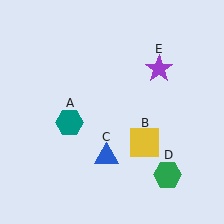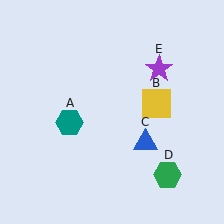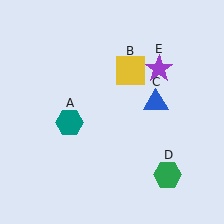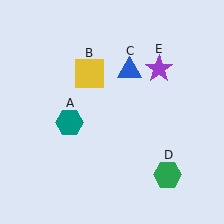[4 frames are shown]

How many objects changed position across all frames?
2 objects changed position: yellow square (object B), blue triangle (object C).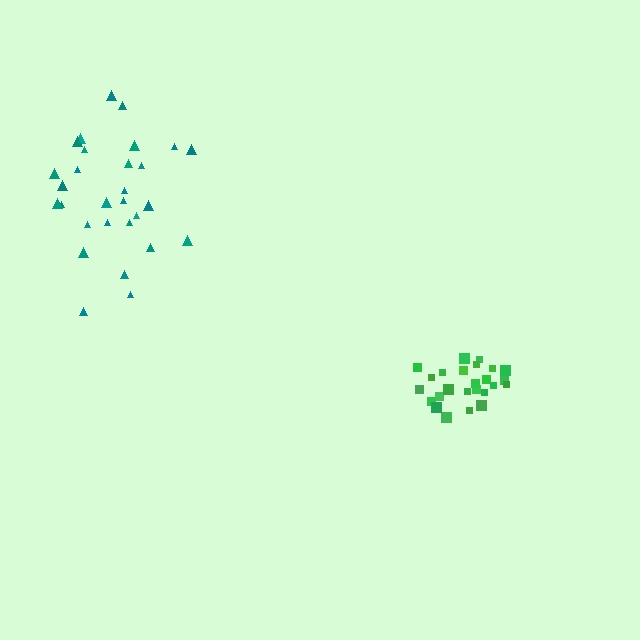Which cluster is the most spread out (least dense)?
Teal.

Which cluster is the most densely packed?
Green.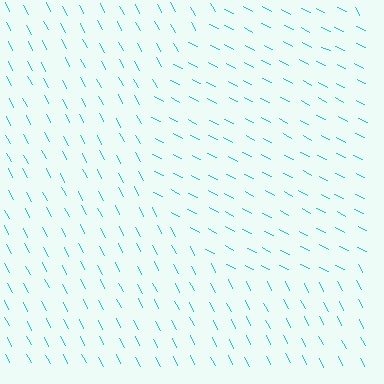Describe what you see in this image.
The image is filled with small cyan line segments. A circle region in the image has lines oriented differently from the surrounding lines, creating a visible texture boundary.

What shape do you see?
I see a circle.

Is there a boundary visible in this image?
Yes, there is a texture boundary formed by a change in line orientation.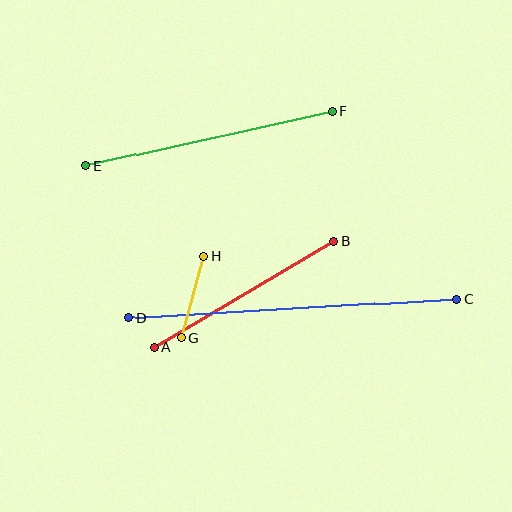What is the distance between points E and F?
The distance is approximately 251 pixels.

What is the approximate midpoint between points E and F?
The midpoint is at approximately (209, 139) pixels.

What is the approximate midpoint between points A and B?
The midpoint is at approximately (244, 294) pixels.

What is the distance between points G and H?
The distance is approximately 84 pixels.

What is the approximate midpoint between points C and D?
The midpoint is at approximately (293, 308) pixels.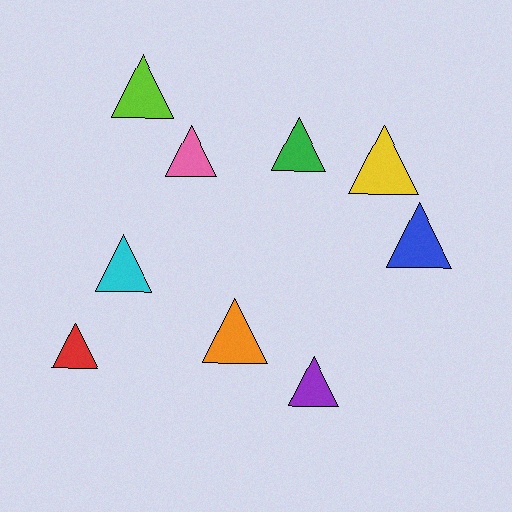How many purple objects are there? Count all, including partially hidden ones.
There is 1 purple object.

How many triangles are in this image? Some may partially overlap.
There are 9 triangles.